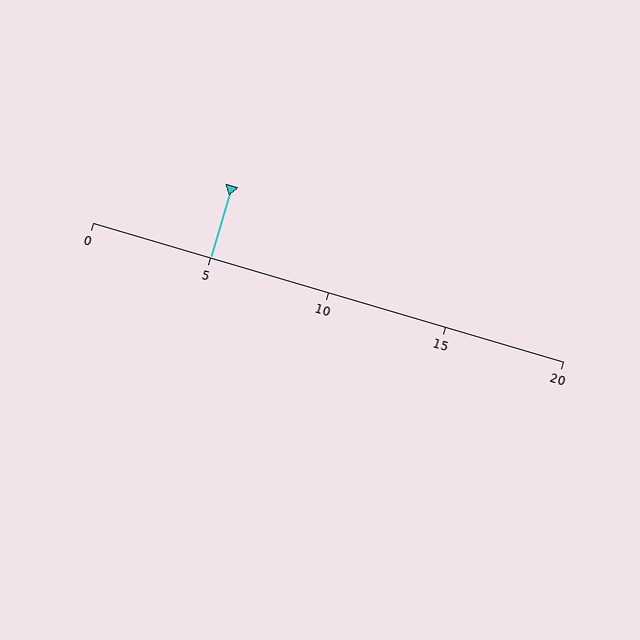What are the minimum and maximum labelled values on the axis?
The axis runs from 0 to 20.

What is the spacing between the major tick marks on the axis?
The major ticks are spaced 5 apart.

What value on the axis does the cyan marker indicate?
The marker indicates approximately 5.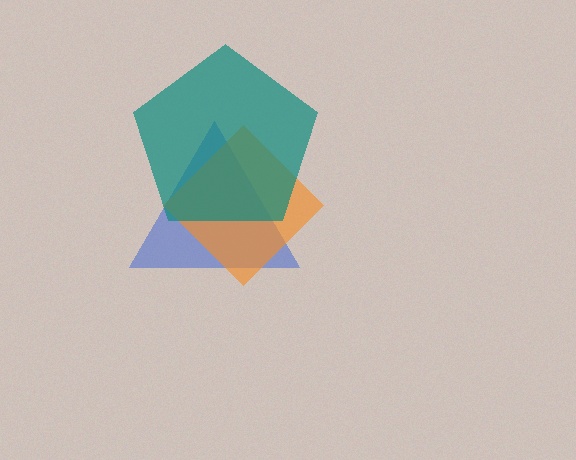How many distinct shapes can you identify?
There are 3 distinct shapes: a blue triangle, an orange diamond, a teal pentagon.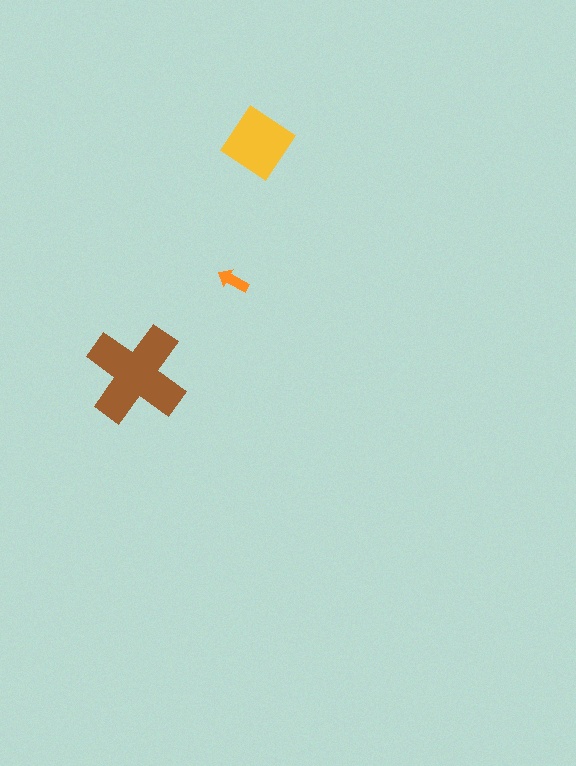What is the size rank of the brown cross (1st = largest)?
1st.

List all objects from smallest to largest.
The orange arrow, the yellow diamond, the brown cross.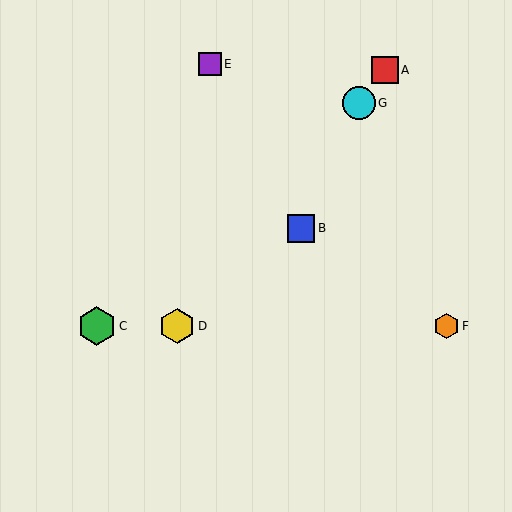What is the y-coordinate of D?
Object D is at y≈326.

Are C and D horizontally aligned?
Yes, both are at y≈326.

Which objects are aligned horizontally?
Objects C, D, F are aligned horizontally.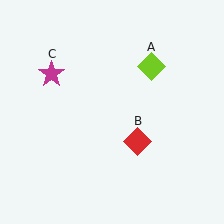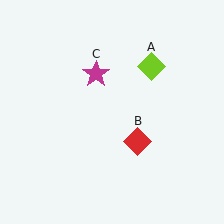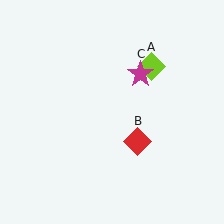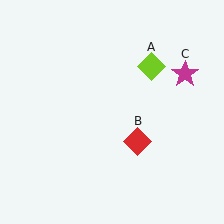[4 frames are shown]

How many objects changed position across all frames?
1 object changed position: magenta star (object C).